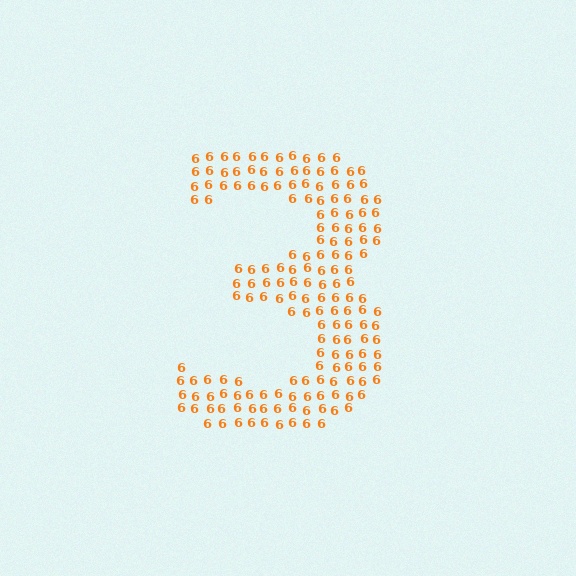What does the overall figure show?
The overall figure shows the digit 3.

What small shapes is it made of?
It is made of small digit 6's.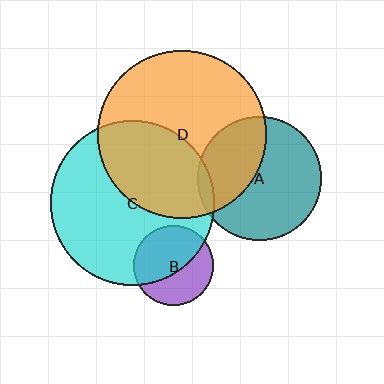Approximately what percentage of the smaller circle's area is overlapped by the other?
Approximately 40%.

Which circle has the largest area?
Circle D (orange).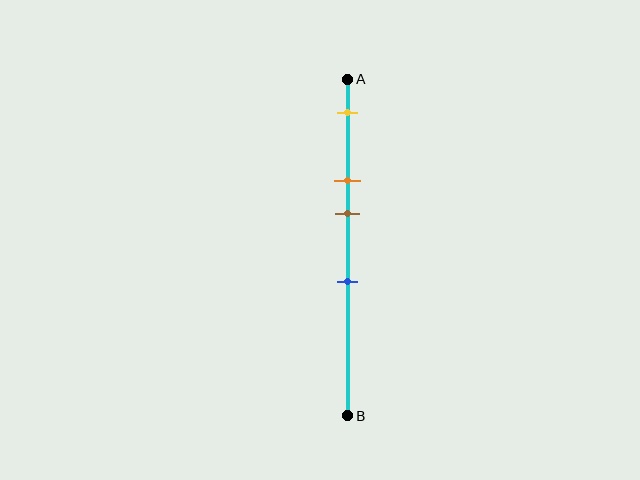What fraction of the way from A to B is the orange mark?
The orange mark is approximately 30% (0.3) of the way from A to B.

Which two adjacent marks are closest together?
The orange and brown marks are the closest adjacent pair.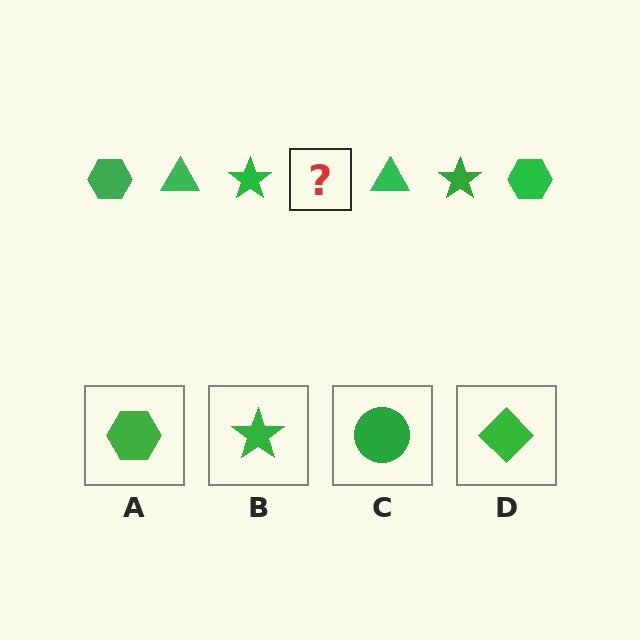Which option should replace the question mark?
Option A.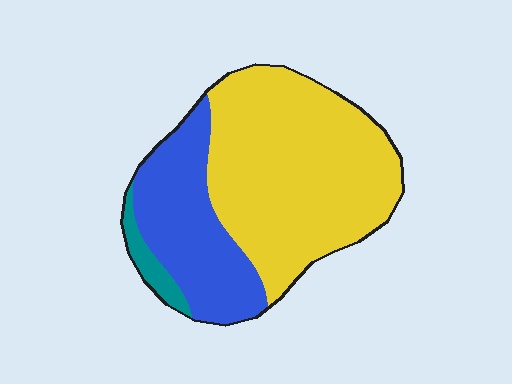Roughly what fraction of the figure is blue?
Blue takes up about one third (1/3) of the figure.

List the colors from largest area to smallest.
From largest to smallest: yellow, blue, teal.